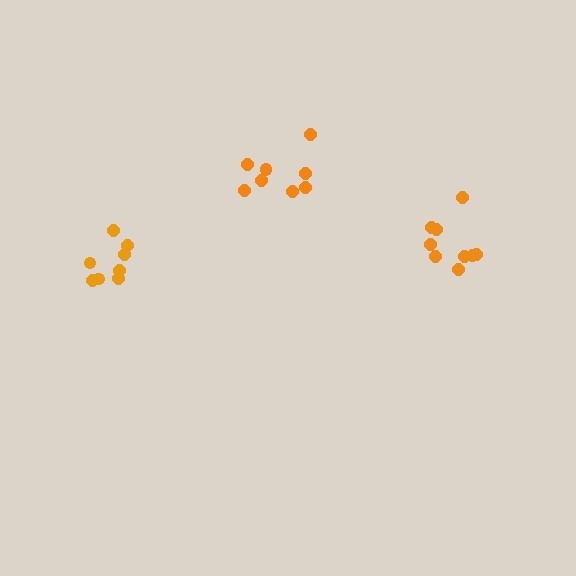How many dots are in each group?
Group 1: 8 dots, Group 2: 9 dots, Group 3: 8 dots (25 total).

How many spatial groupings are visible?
There are 3 spatial groupings.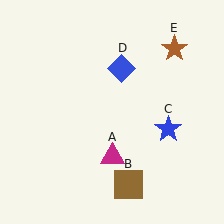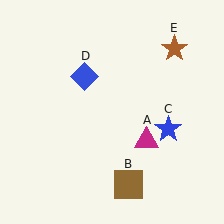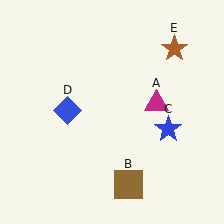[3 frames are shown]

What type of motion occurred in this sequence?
The magenta triangle (object A), blue diamond (object D) rotated counterclockwise around the center of the scene.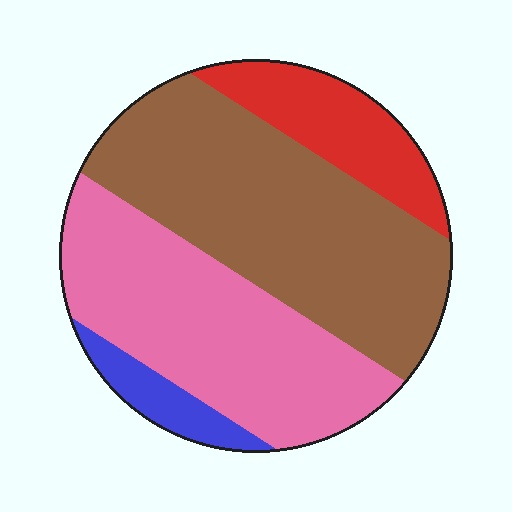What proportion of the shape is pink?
Pink takes up about three eighths (3/8) of the shape.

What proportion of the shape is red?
Red covers 14% of the shape.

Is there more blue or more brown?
Brown.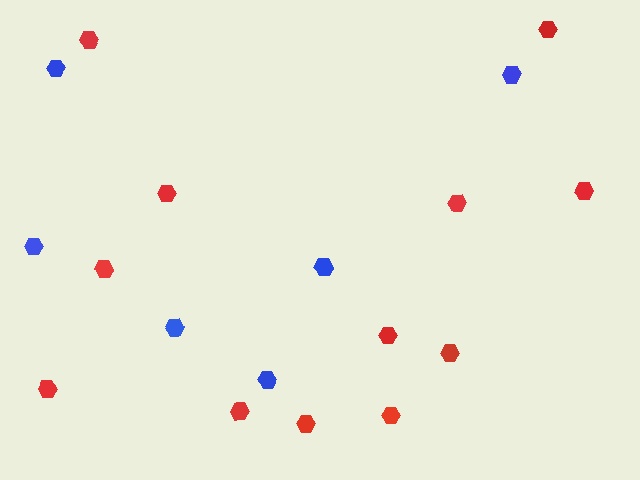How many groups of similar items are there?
There are 2 groups: one group of red hexagons (12) and one group of blue hexagons (6).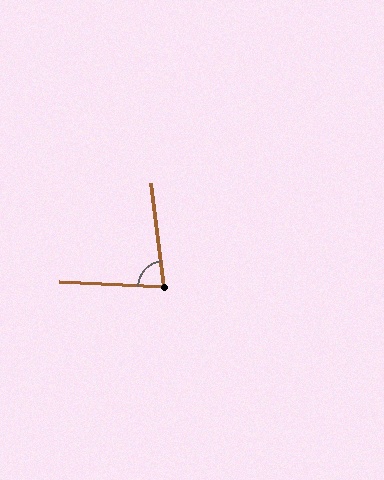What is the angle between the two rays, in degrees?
Approximately 80 degrees.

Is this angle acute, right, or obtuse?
It is acute.